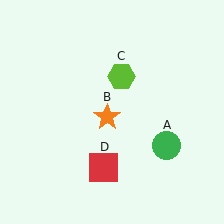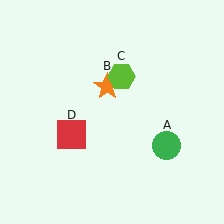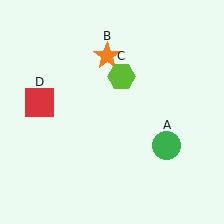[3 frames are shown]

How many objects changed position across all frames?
2 objects changed position: orange star (object B), red square (object D).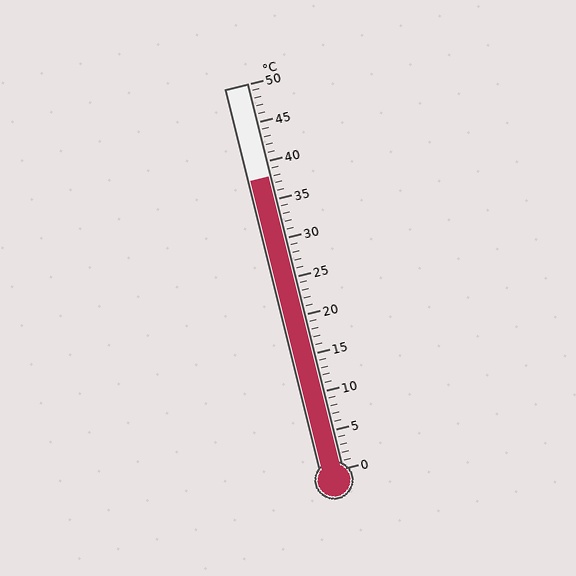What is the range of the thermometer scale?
The thermometer scale ranges from 0°C to 50°C.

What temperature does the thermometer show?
The thermometer shows approximately 38°C.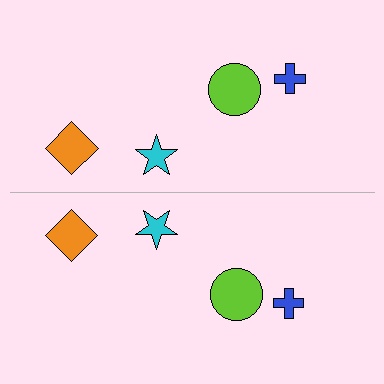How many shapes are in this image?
There are 8 shapes in this image.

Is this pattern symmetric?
Yes, this pattern has bilateral (reflection) symmetry.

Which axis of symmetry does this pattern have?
The pattern has a horizontal axis of symmetry running through the center of the image.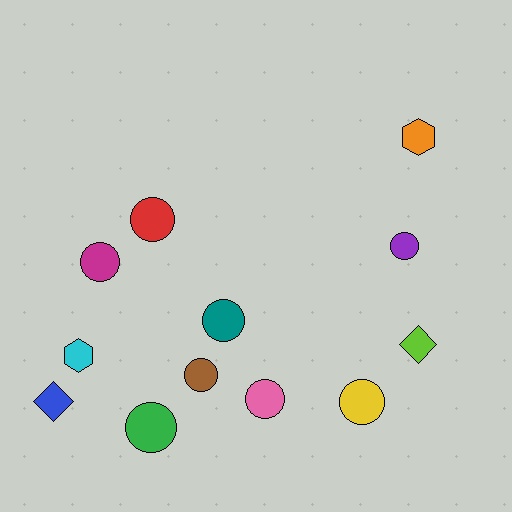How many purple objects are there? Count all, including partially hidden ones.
There is 1 purple object.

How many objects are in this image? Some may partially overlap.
There are 12 objects.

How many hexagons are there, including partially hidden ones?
There are 2 hexagons.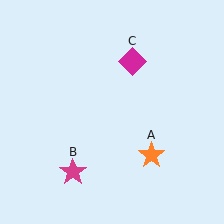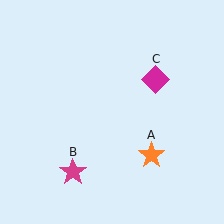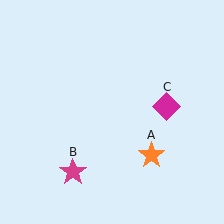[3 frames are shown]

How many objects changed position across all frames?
1 object changed position: magenta diamond (object C).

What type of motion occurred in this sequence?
The magenta diamond (object C) rotated clockwise around the center of the scene.